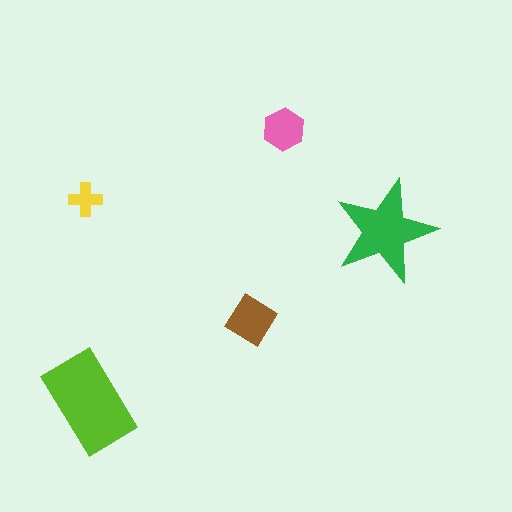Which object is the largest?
The lime rectangle.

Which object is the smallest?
The yellow cross.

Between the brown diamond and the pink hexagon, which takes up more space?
The brown diamond.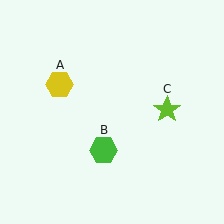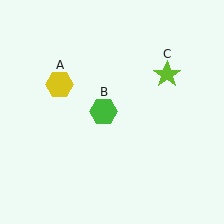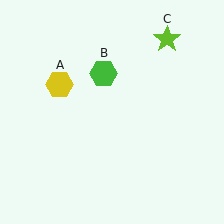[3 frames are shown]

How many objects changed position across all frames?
2 objects changed position: green hexagon (object B), lime star (object C).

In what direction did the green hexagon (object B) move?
The green hexagon (object B) moved up.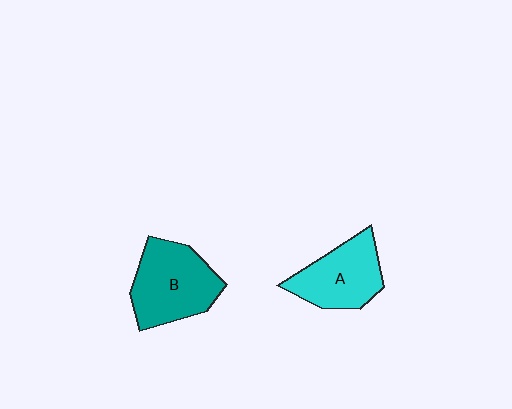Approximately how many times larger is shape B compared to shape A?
Approximately 1.2 times.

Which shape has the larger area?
Shape B (teal).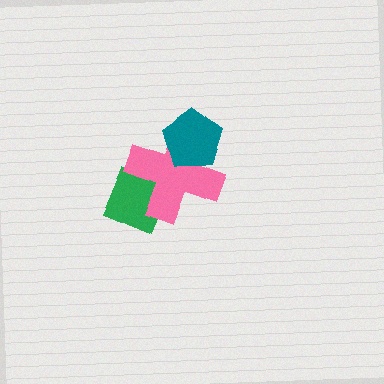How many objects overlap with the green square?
1 object overlaps with the green square.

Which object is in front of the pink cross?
The teal pentagon is in front of the pink cross.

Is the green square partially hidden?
Yes, it is partially covered by another shape.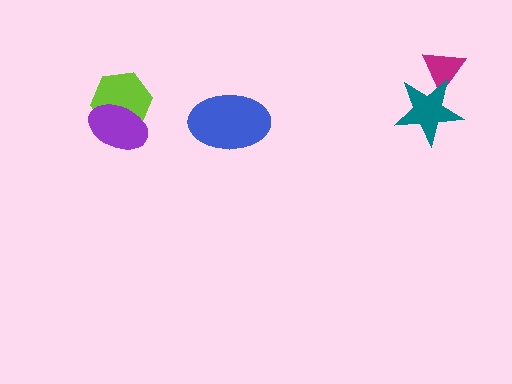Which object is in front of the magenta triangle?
The teal star is in front of the magenta triangle.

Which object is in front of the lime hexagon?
The purple ellipse is in front of the lime hexagon.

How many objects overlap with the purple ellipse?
1 object overlaps with the purple ellipse.